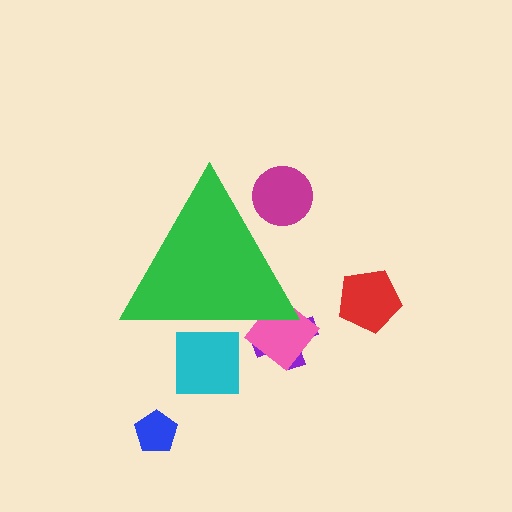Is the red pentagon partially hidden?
No, the red pentagon is fully visible.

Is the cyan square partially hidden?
Yes, the cyan square is partially hidden behind the green triangle.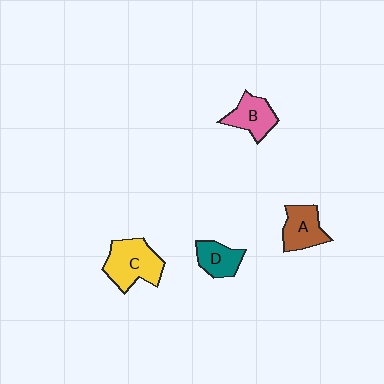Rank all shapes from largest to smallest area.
From largest to smallest: C (yellow), A (brown), B (pink), D (teal).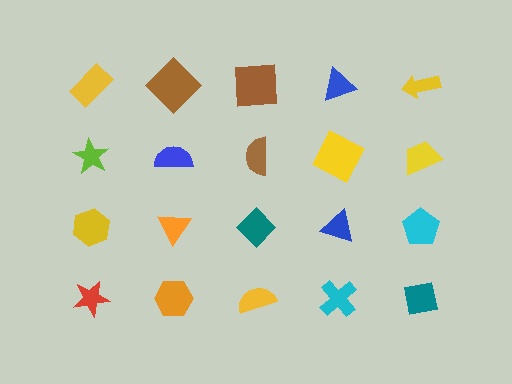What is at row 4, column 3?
A yellow semicircle.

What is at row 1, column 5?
A yellow arrow.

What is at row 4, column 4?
A cyan cross.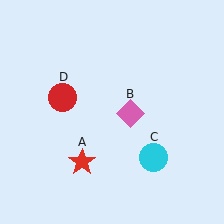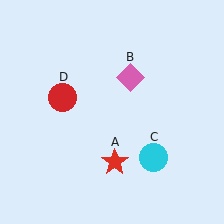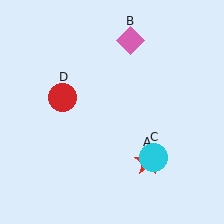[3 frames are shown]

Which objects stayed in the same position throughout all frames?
Cyan circle (object C) and red circle (object D) remained stationary.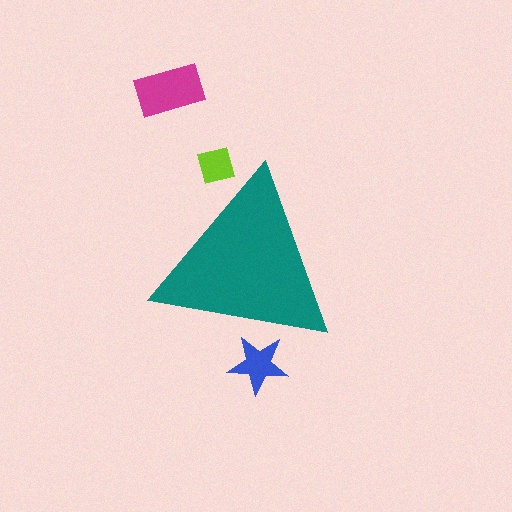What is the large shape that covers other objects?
A teal triangle.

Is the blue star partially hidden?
Yes, the blue star is partially hidden behind the teal triangle.